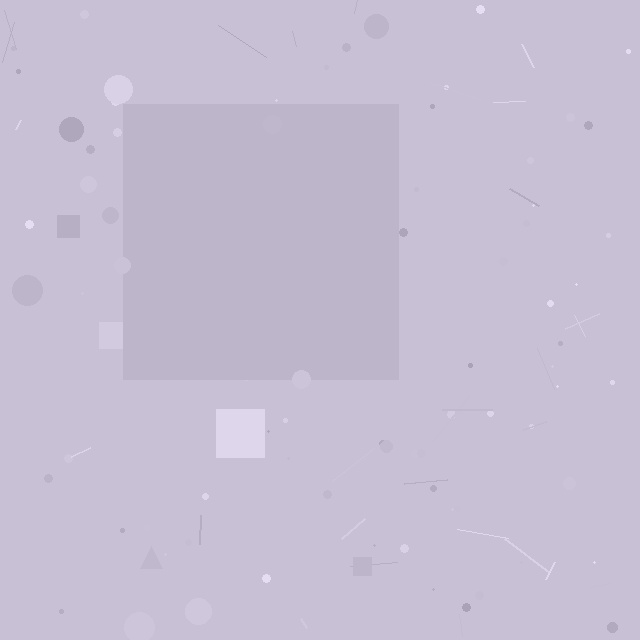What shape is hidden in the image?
A square is hidden in the image.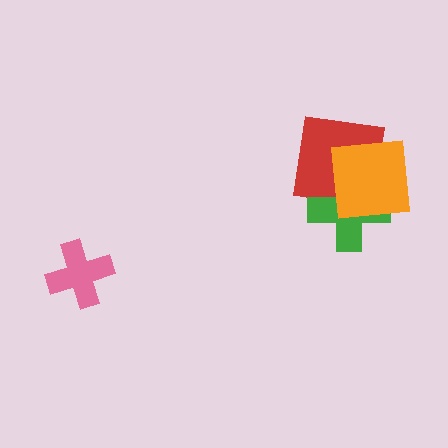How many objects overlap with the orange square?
2 objects overlap with the orange square.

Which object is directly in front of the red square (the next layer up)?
The green cross is directly in front of the red square.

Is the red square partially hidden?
Yes, it is partially covered by another shape.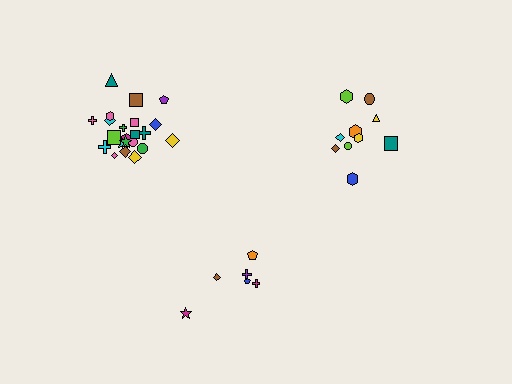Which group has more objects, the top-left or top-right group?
The top-left group.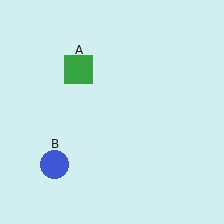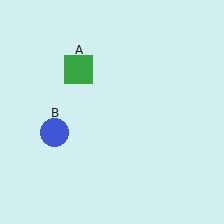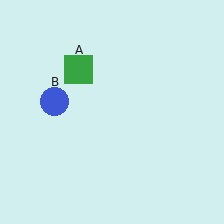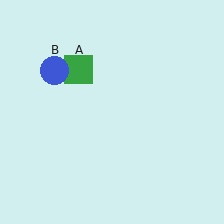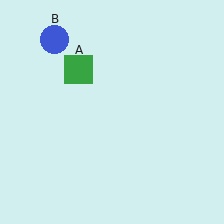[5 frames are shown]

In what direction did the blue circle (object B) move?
The blue circle (object B) moved up.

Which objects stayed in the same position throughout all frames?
Green square (object A) remained stationary.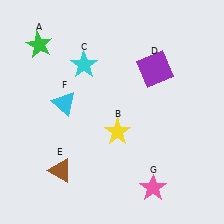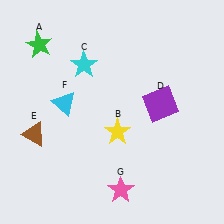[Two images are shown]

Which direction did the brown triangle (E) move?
The brown triangle (E) moved up.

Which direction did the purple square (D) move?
The purple square (D) moved down.